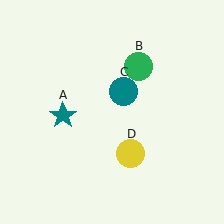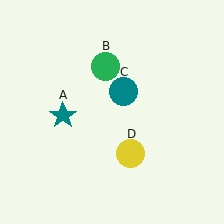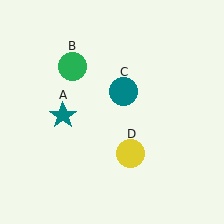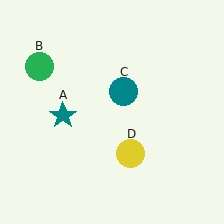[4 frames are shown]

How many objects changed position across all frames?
1 object changed position: green circle (object B).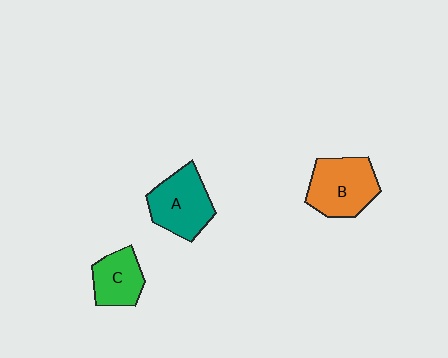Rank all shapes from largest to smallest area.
From largest to smallest: B (orange), A (teal), C (green).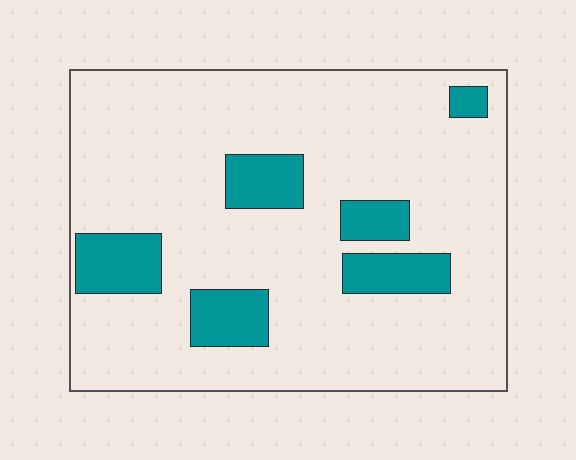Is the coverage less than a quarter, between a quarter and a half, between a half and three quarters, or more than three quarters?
Less than a quarter.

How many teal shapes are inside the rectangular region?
6.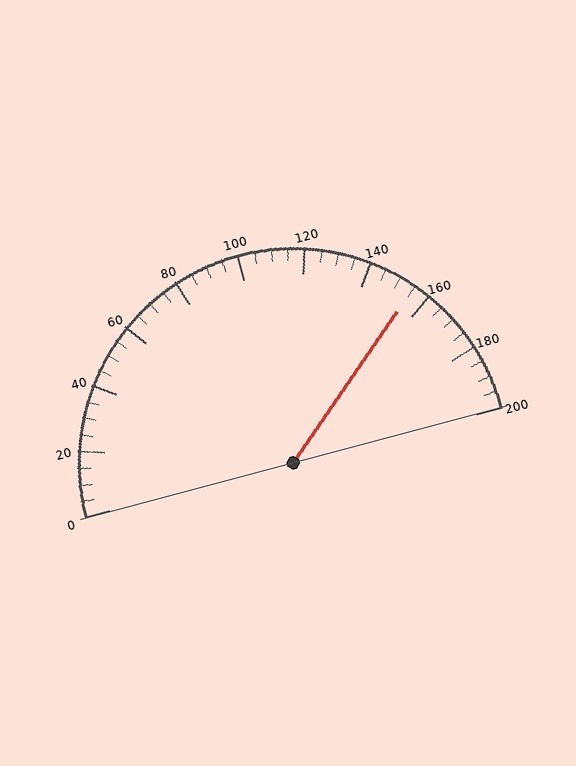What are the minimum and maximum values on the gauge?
The gauge ranges from 0 to 200.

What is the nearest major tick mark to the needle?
The nearest major tick mark is 160.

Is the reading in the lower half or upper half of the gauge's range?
The reading is in the upper half of the range (0 to 200).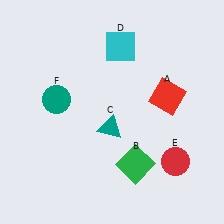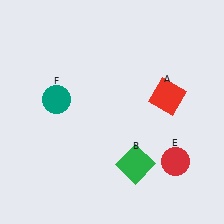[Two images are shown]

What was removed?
The teal triangle (C), the cyan square (D) were removed in Image 2.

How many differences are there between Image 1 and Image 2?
There are 2 differences between the two images.